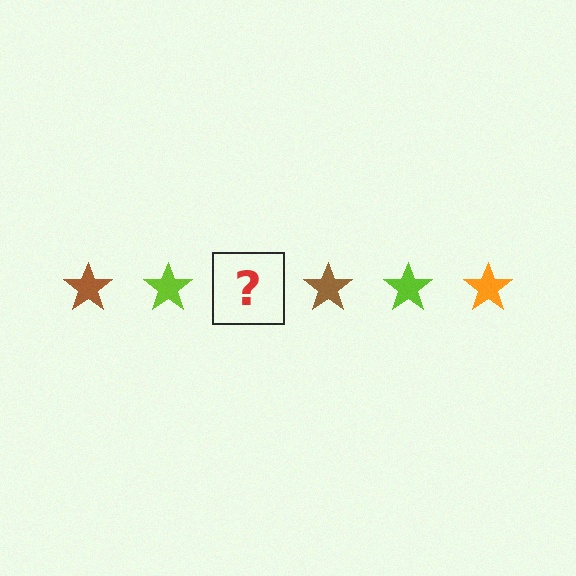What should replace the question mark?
The question mark should be replaced with an orange star.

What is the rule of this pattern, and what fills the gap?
The rule is that the pattern cycles through brown, lime, orange stars. The gap should be filled with an orange star.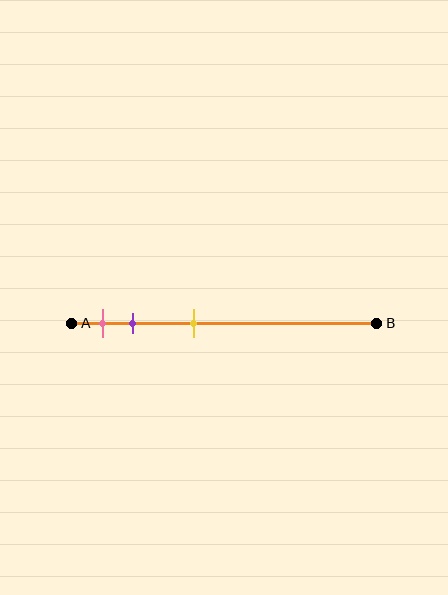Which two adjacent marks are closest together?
The pink and purple marks are the closest adjacent pair.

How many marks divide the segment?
There are 3 marks dividing the segment.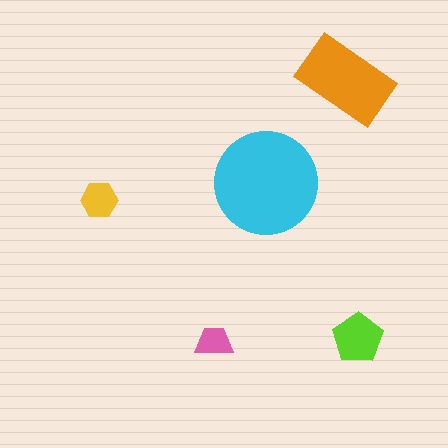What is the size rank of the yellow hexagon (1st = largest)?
4th.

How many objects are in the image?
There are 5 objects in the image.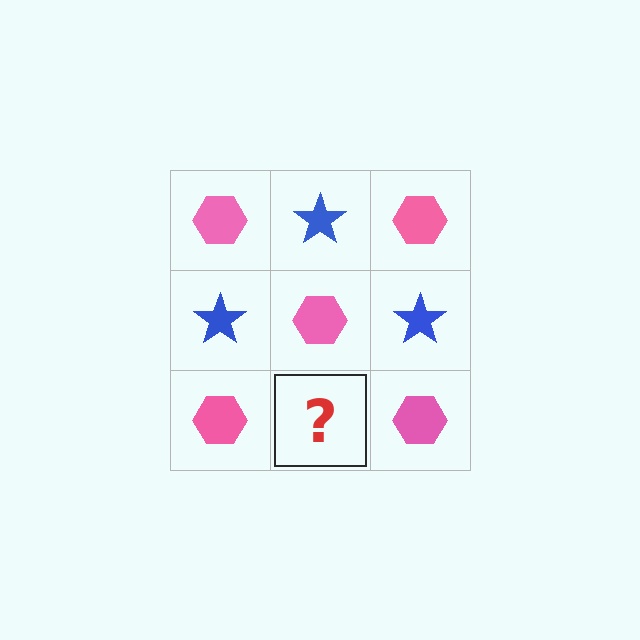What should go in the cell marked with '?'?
The missing cell should contain a blue star.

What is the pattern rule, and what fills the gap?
The rule is that it alternates pink hexagon and blue star in a checkerboard pattern. The gap should be filled with a blue star.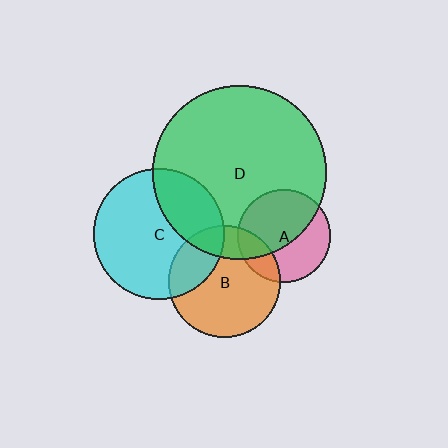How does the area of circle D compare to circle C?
Approximately 1.8 times.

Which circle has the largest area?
Circle D (green).